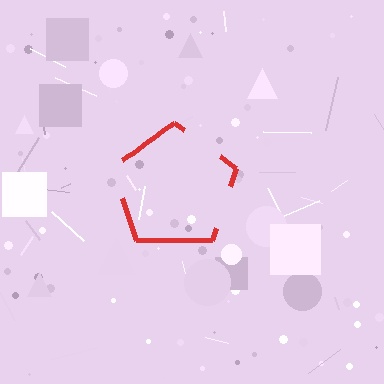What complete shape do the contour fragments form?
The contour fragments form a pentagon.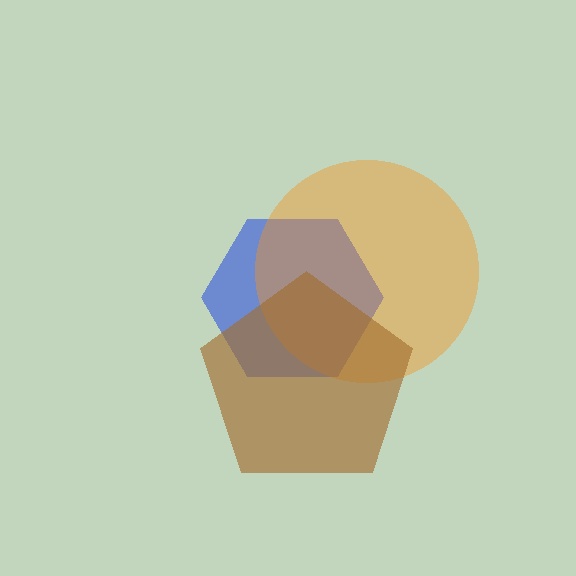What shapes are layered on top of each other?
The layered shapes are: a blue hexagon, an orange circle, a brown pentagon.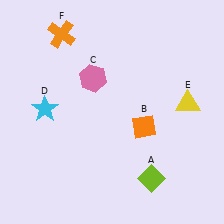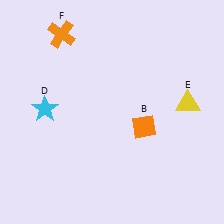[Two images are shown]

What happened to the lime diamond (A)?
The lime diamond (A) was removed in Image 2. It was in the bottom-right area of Image 1.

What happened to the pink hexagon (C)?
The pink hexagon (C) was removed in Image 2. It was in the top-left area of Image 1.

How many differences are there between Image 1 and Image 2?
There are 2 differences between the two images.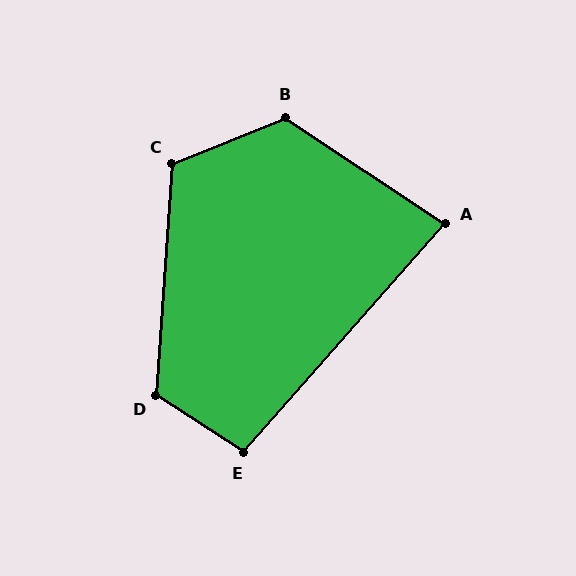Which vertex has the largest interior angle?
B, at approximately 124 degrees.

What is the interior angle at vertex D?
Approximately 119 degrees (obtuse).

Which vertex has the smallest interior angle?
A, at approximately 82 degrees.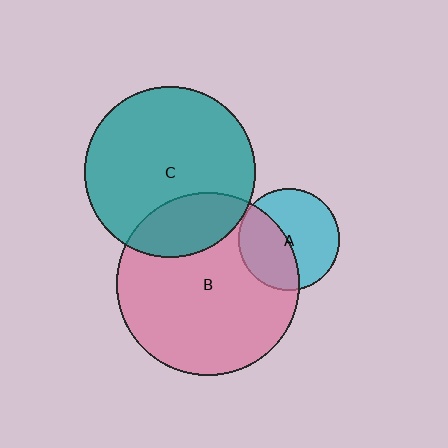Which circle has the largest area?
Circle B (pink).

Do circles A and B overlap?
Yes.